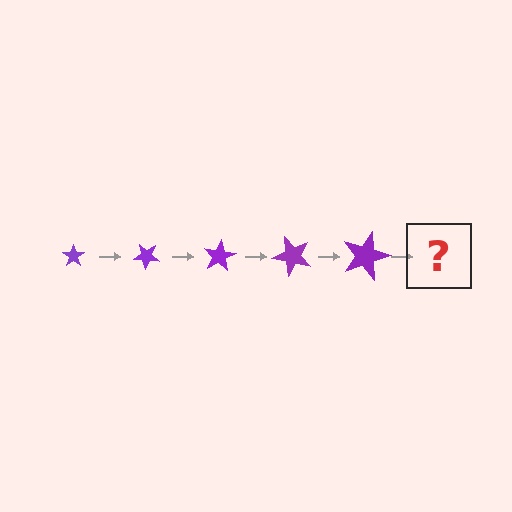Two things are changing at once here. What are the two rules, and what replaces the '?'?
The two rules are that the star grows larger each step and it rotates 40 degrees each step. The '?' should be a star, larger than the previous one and rotated 200 degrees from the start.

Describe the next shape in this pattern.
It should be a star, larger than the previous one and rotated 200 degrees from the start.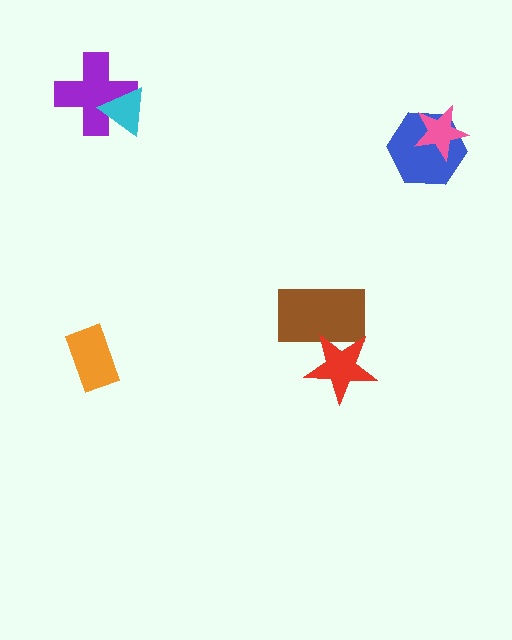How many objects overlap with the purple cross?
1 object overlaps with the purple cross.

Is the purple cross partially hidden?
Yes, it is partially covered by another shape.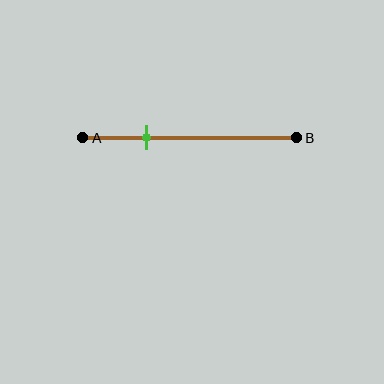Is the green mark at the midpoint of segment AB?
No, the mark is at about 30% from A, not at the 50% midpoint.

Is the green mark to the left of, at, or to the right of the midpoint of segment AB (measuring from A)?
The green mark is to the left of the midpoint of segment AB.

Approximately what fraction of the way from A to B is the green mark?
The green mark is approximately 30% of the way from A to B.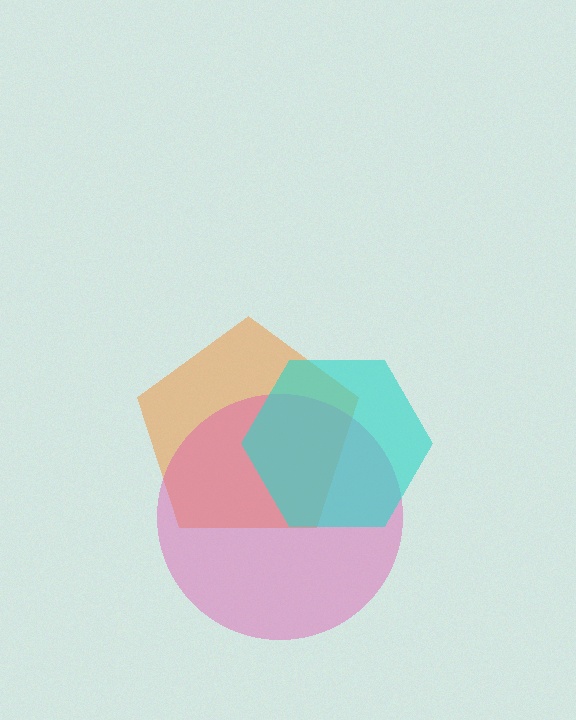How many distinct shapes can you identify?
There are 3 distinct shapes: an orange pentagon, a pink circle, a cyan hexagon.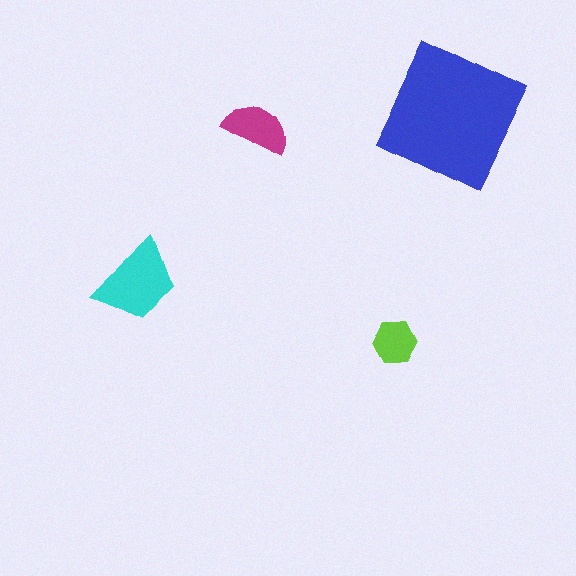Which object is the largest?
The blue square.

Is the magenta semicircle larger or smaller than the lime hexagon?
Larger.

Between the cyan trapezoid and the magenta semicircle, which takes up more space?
The cyan trapezoid.